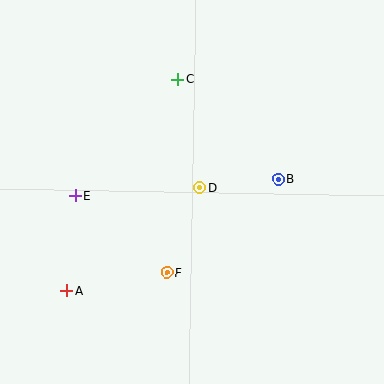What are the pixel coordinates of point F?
Point F is at (167, 272).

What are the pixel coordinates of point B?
Point B is at (278, 179).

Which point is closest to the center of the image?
Point D at (200, 188) is closest to the center.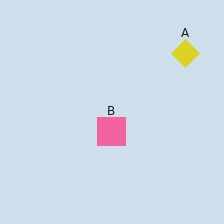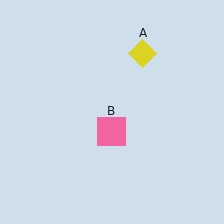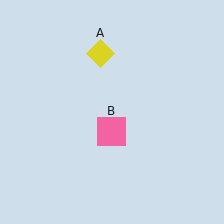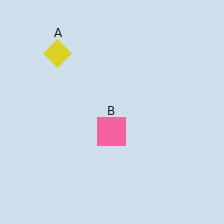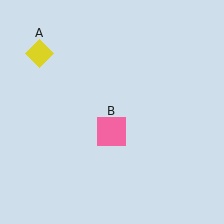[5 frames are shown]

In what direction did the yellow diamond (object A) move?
The yellow diamond (object A) moved left.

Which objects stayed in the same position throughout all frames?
Pink square (object B) remained stationary.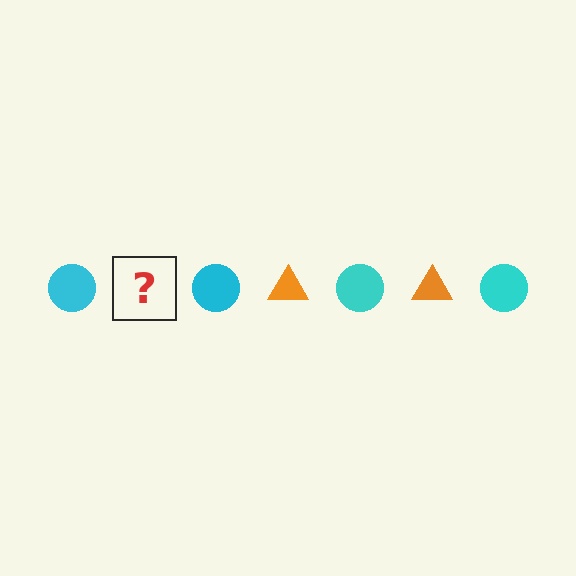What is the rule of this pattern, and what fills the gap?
The rule is that the pattern alternates between cyan circle and orange triangle. The gap should be filled with an orange triangle.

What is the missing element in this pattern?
The missing element is an orange triangle.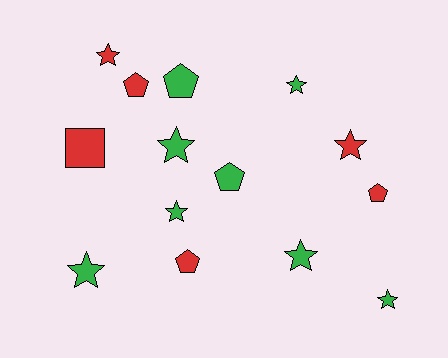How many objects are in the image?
There are 14 objects.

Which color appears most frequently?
Green, with 8 objects.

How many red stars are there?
There are 2 red stars.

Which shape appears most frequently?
Star, with 8 objects.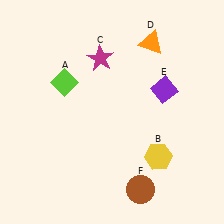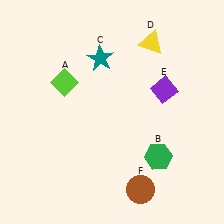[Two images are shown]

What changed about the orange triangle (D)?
In Image 1, D is orange. In Image 2, it changed to yellow.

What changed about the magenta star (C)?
In Image 1, C is magenta. In Image 2, it changed to teal.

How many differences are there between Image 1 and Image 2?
There are 3 differences between the two images.